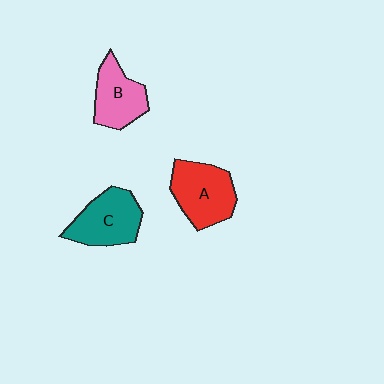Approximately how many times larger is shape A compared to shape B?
Approximately 1.2 times.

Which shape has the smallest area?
Shape B (pink).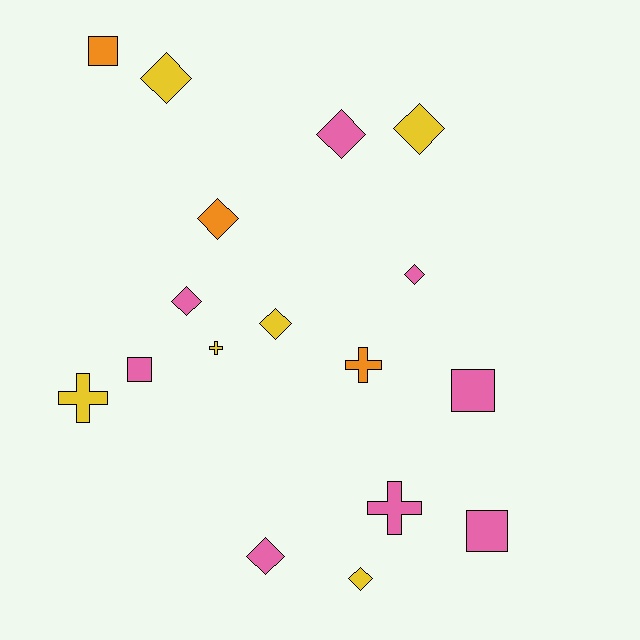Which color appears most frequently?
Pink, with 8 objects.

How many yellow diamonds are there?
There are 4 yellow diamonds.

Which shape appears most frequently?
Diamond, with 9 objects.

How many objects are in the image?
There are 17 objects.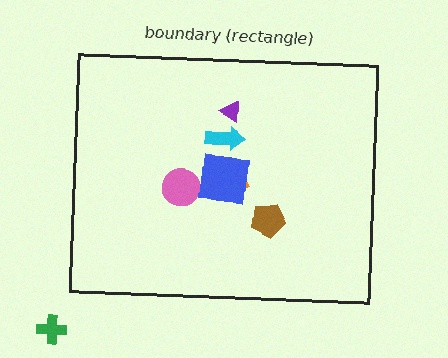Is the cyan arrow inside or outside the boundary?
Inside.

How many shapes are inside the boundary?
6 inside, 1 outside.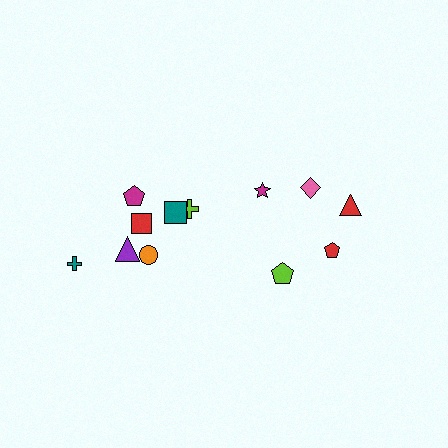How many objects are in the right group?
There are 5 objects.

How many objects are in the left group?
There are 7 objects.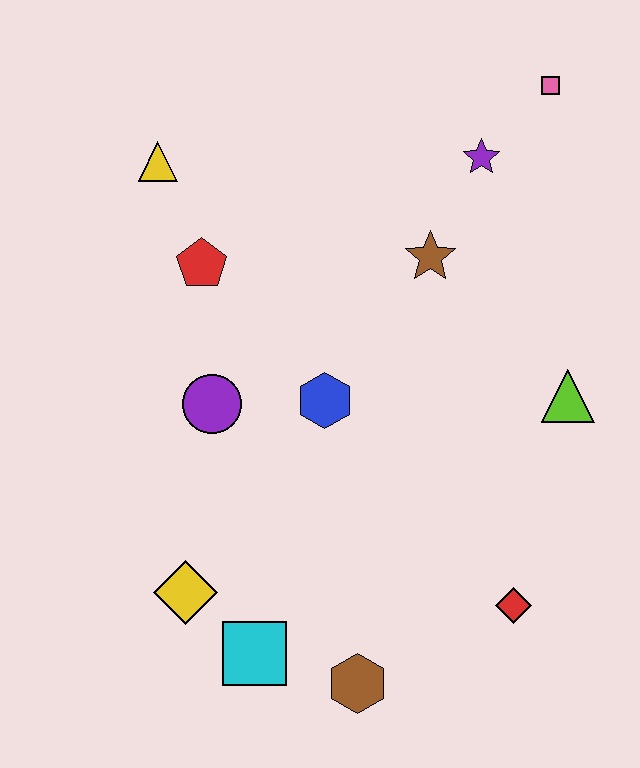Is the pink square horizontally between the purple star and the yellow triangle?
No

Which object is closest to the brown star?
The purple star is closest to the brown star.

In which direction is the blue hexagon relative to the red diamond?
The blue hexagon is above the red diamond.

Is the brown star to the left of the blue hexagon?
No